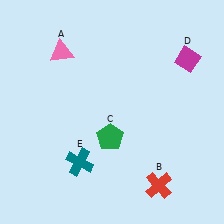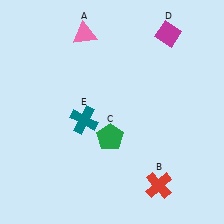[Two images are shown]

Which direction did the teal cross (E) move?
The teal cross (E) moved up.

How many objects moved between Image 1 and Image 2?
3 objects moved between the two images.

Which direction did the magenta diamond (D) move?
The magenta diamond (D) moved up.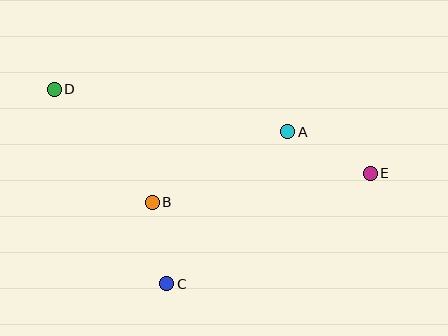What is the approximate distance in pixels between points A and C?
The distance between A and C is approximately 194 pixels.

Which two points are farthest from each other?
Points D and E are farthest from each other.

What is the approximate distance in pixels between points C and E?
The distance between C and E is approximately 232 pixels.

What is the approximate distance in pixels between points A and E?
The distance between A and E is approximately 92 pixels.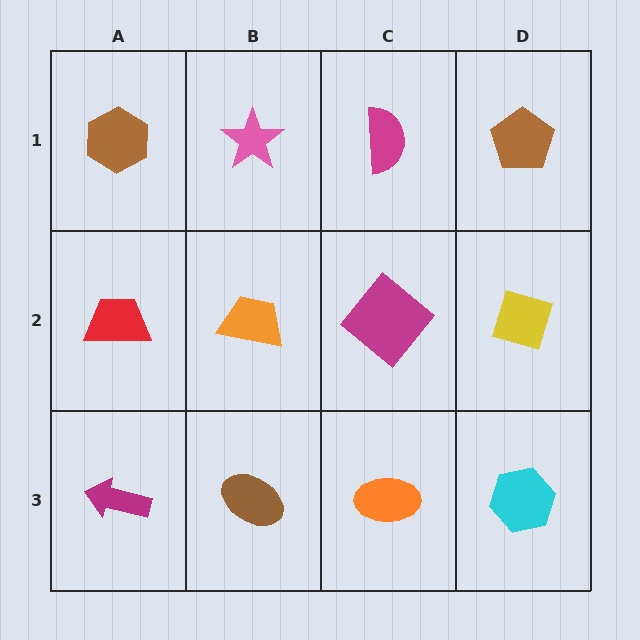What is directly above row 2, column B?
A pink star.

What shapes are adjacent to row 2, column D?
A brown pentagon (row 1, column D), a cyan hexagon (row 3, column D), a magenta diamond (row 2, column C).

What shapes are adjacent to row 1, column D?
A yellow diamond (row 2, column D), a magenta semicircle (row 1, column C).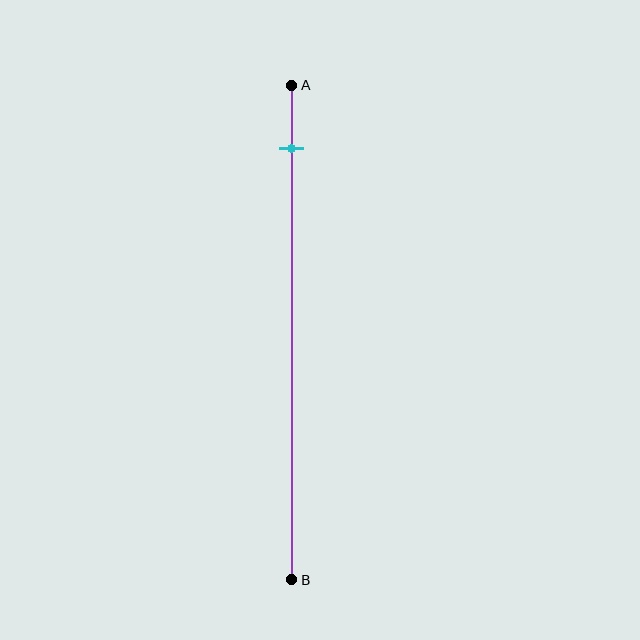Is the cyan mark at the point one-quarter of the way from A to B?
No, the mark is at about 15% from A, not at the 25% one-quarter point.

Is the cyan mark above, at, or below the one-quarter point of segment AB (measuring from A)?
The cyan mark is above the one-quarter point of segment AB.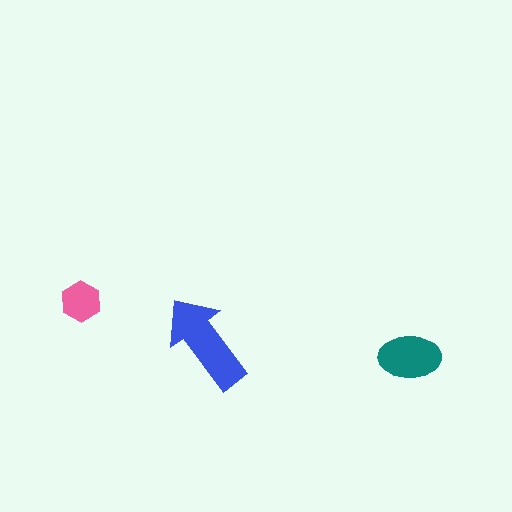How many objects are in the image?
There are 3 objects in the image.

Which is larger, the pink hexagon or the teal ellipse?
The teal ellipse.